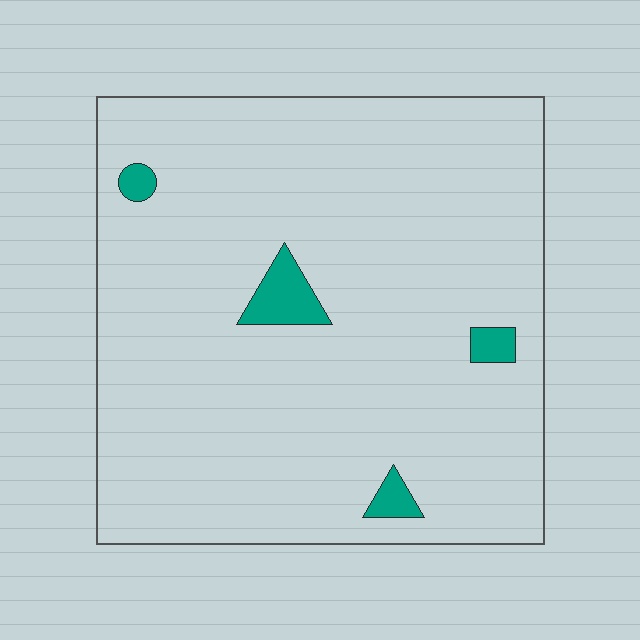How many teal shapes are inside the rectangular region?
4.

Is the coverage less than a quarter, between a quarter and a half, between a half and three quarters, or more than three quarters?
Less than a quarter.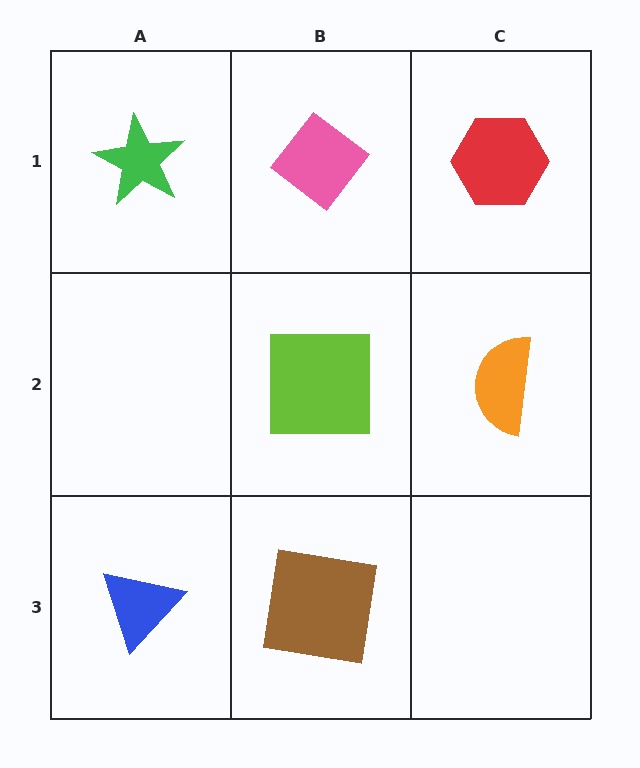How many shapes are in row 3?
2 shapes.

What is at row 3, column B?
A brown square.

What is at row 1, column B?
A pink diamond.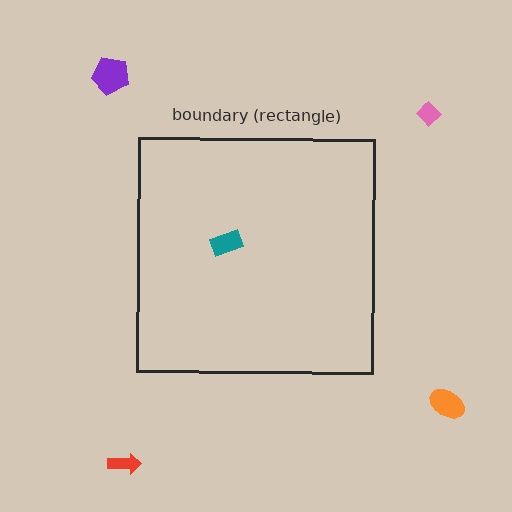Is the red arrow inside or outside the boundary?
Outside.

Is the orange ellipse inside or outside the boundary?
Outside.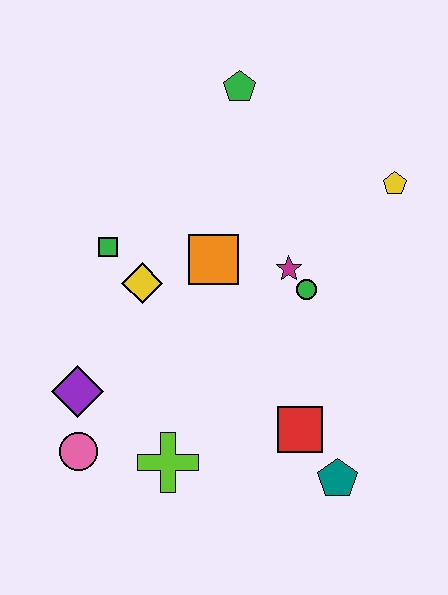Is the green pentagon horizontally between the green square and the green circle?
Yes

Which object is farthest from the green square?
The teal pentagon is farthest from the green square.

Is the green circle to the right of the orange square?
Yes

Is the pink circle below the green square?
Yes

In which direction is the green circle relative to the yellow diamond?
The green circle is to the right of the yellow diamond.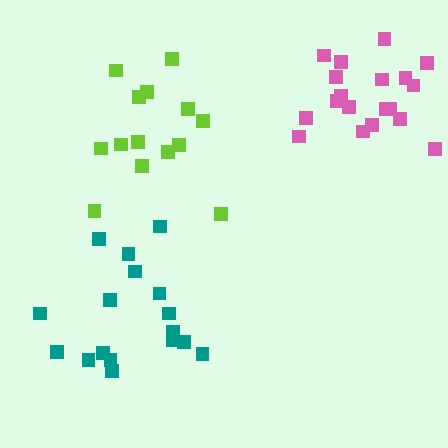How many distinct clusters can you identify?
There are 3 distinct clusters.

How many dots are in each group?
Group 1: 19 dots, Group 2: 14 dots, Group 3: 17 dots (50 total).